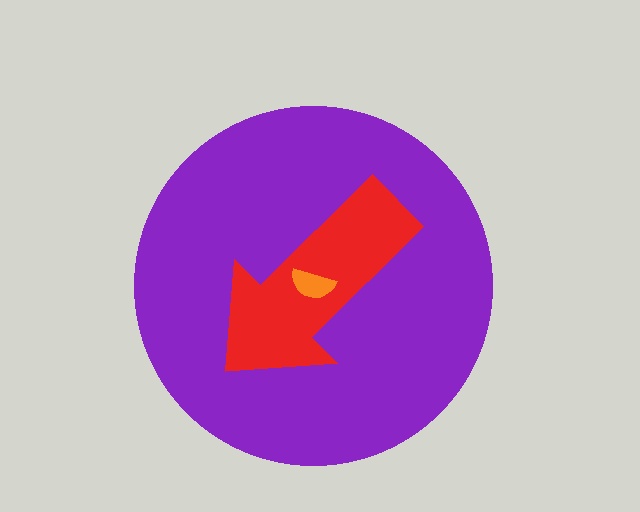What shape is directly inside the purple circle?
The red arrow.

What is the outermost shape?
The purple circle.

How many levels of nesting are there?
3.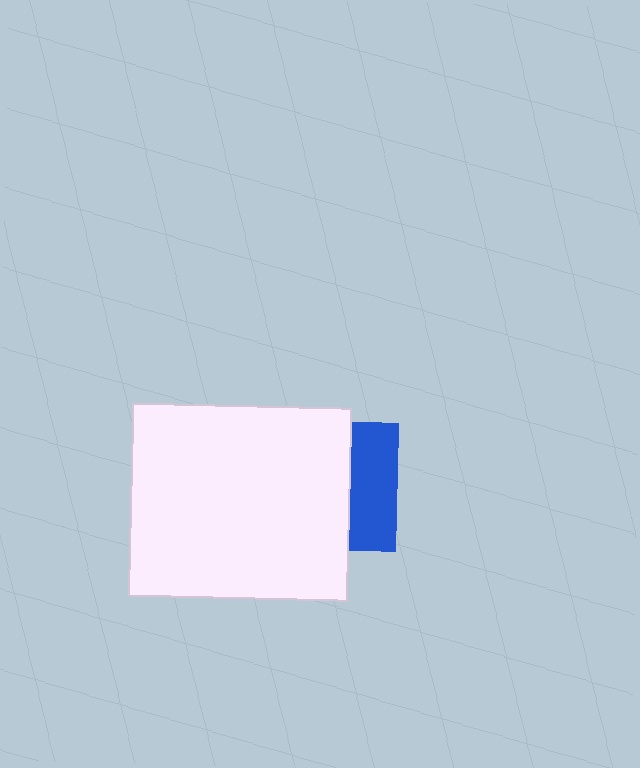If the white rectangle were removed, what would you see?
You would see the complete blue square.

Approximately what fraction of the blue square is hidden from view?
Roughly 65% of the blue square is hidden behind the white rectangle.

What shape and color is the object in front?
The object in front is a white rectangle.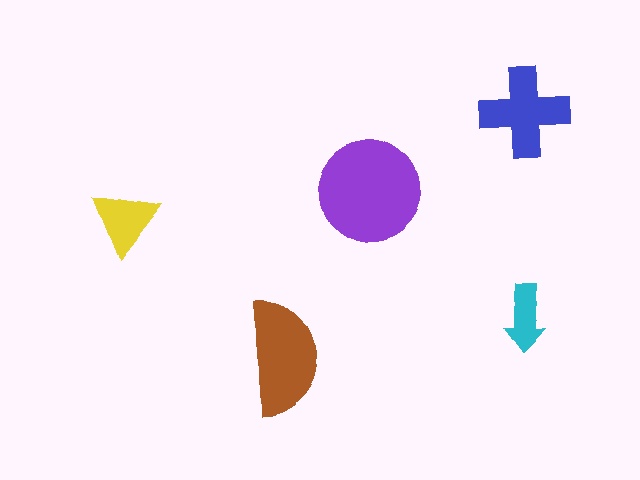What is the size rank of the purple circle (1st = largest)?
1st.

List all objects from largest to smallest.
The purple circle, the brown semicircle, the blue cross, the yellow triangle, the cyan arrow.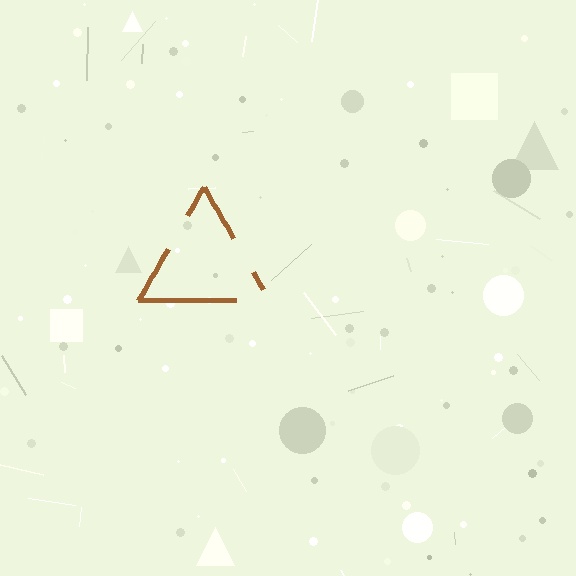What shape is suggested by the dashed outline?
The dashed outline suggests a triangle.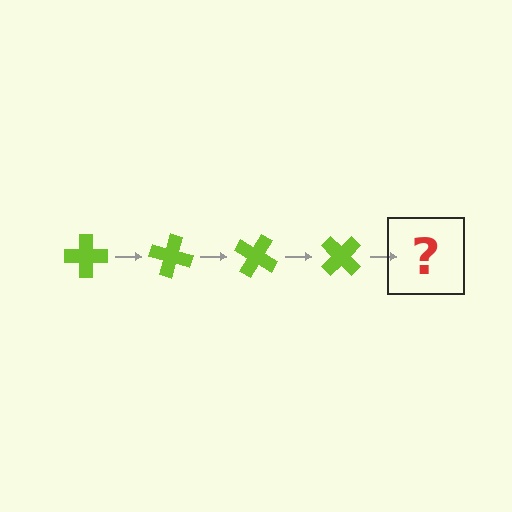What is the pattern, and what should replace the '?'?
The pattern is that the cross rotates 15 degrees each step. The '?' should be a lime cross rotated 60 degrees.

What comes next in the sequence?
The next element should be a lime cross rotated 60 degrees.